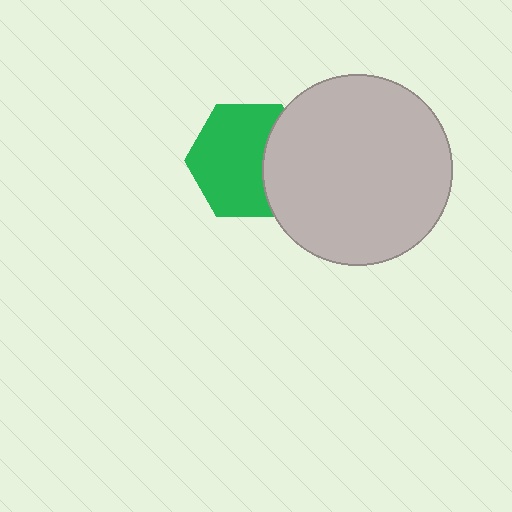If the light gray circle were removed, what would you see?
You would see the complete green hexagon.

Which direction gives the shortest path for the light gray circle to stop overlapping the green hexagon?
Moving right gives the shortest separation.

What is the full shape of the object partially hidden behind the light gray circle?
The partially hidden object is a green hexagon.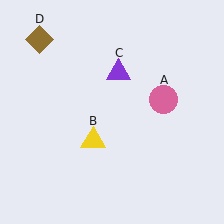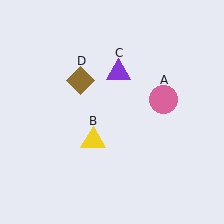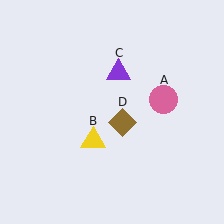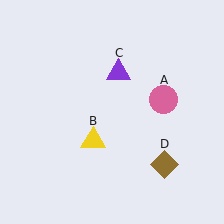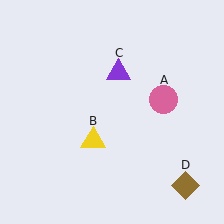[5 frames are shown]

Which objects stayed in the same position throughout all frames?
Pink circle (object A) and yellow triangle (object B) and purple triangle (object C) remained stationary.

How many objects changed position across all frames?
1 object changed position: brown diamond (object D).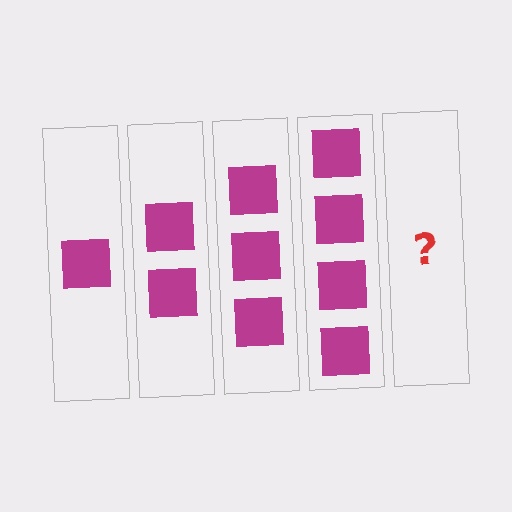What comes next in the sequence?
The next element should be 5 squares.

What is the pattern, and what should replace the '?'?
The pattern is that each step adds one more square. The '?' should be 5 squares.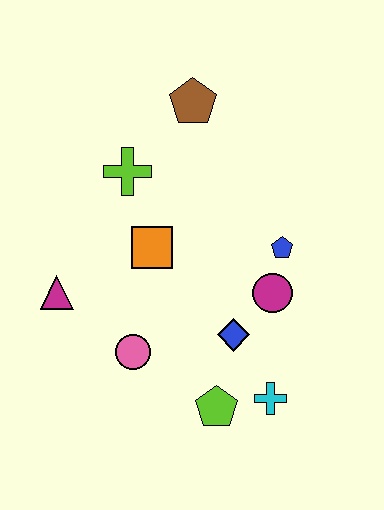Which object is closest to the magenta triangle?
The pink circle is closest to the magenta triangle.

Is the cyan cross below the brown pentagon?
Yes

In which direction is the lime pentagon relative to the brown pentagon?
The lime pentagon is below the brown pentagon.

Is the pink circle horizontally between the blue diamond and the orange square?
No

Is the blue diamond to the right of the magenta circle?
No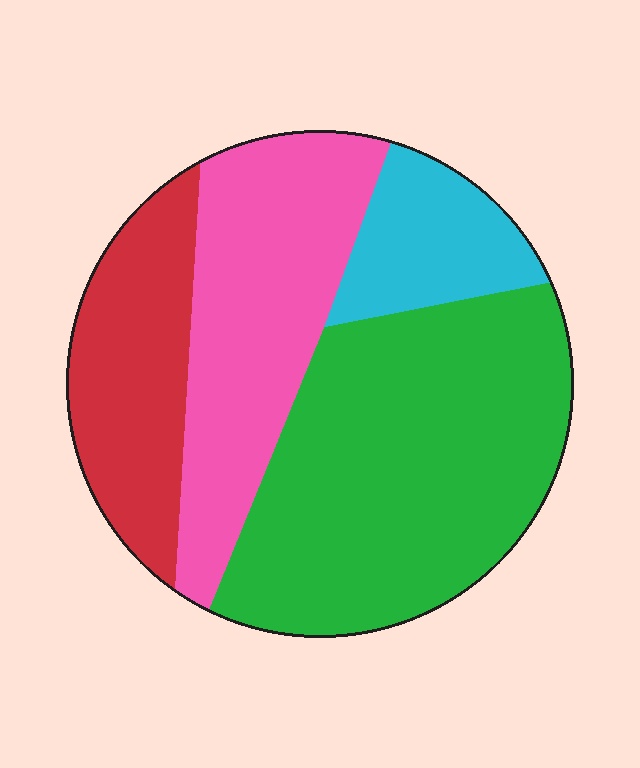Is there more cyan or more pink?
Pink.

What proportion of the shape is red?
Red covers around 20% of the shape.